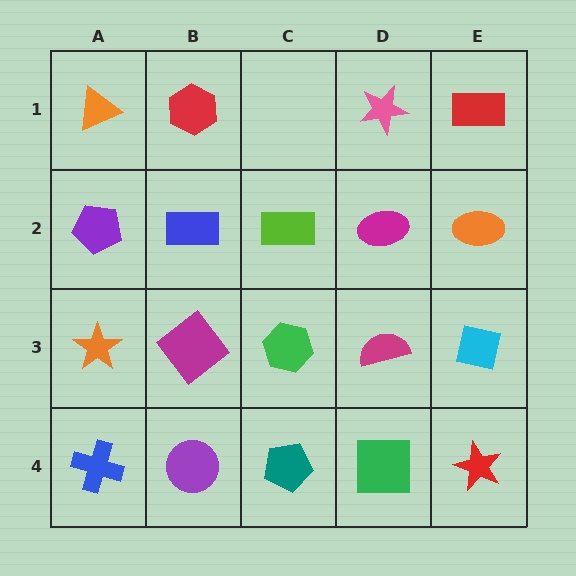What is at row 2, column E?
An orange ellipse.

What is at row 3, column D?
A magenta semicircle.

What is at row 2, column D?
A magenta ellipse.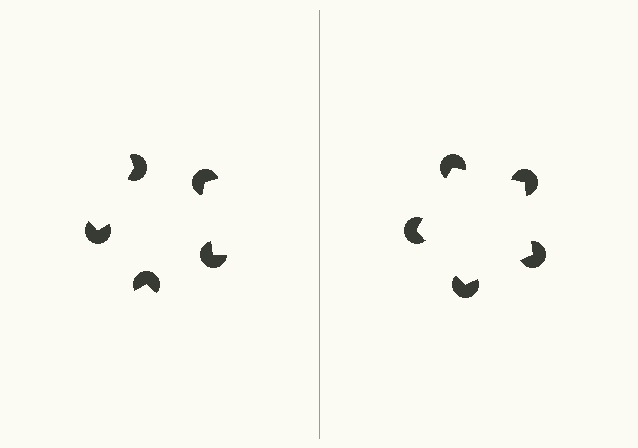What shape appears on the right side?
An illusory pentagon.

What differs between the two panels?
The pac-man discs are positioned identically on both sides; only the wedge orientations differ. On the right they align to a pentagon; on the left they are misaligned.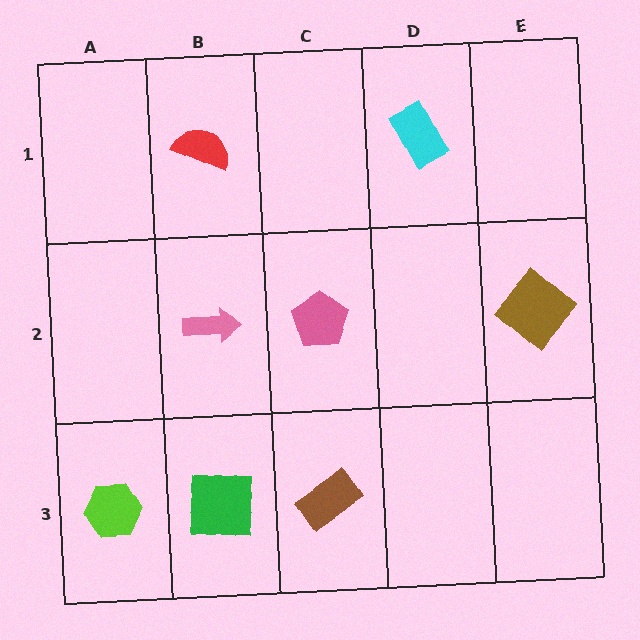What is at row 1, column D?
A cyan rectangle.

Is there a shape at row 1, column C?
No, that cell is empty.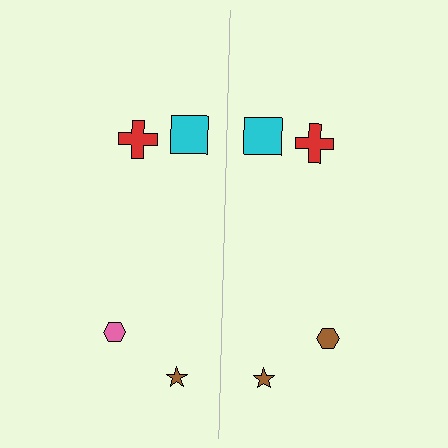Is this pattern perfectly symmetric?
No, the pattern is not perfectly symmetric. The brown hexagon on the right side breaks the symmetry — its mirror counterpart is pink.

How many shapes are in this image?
There are 8 shapes in this image.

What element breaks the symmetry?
The brown hexagon on the right side breaks the symmetry — its mirror counterpart is pink.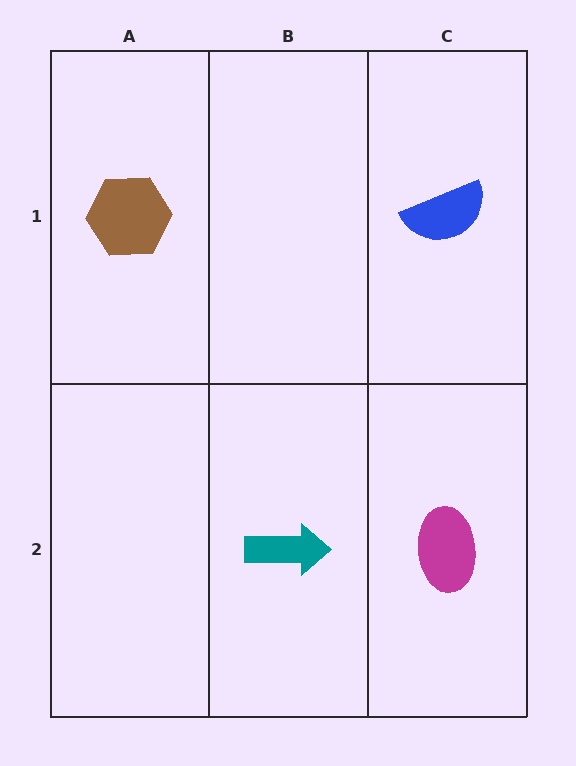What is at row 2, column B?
A teal arrow.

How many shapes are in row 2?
2 shapes.